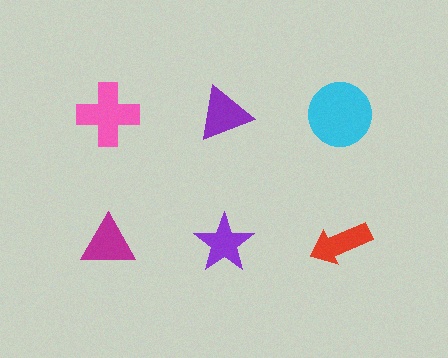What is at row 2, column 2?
A purple star.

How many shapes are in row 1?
3 shapes.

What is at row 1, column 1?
A pink cross.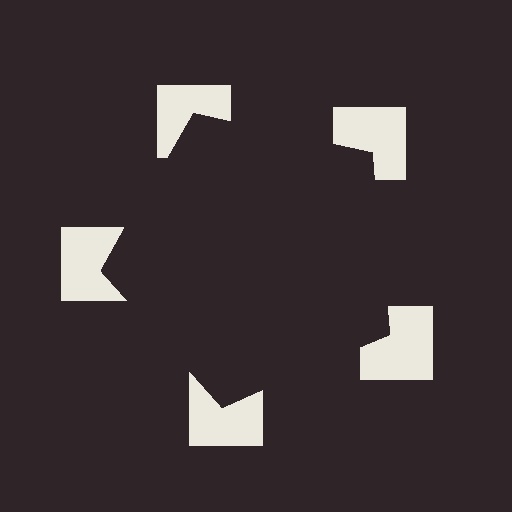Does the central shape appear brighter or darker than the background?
It typically appears slightly darker than the background, even though no actual brightness change is drawn.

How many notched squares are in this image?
There are 5 — one at each vertex of the illusory pentagon.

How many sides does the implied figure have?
5 sides.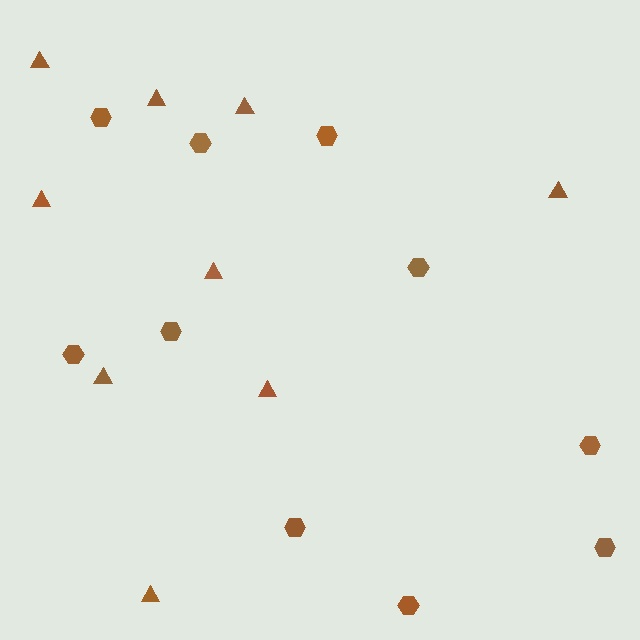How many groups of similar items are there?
There are 2 groups: one group of hexagons (10) and one group of triangles (9).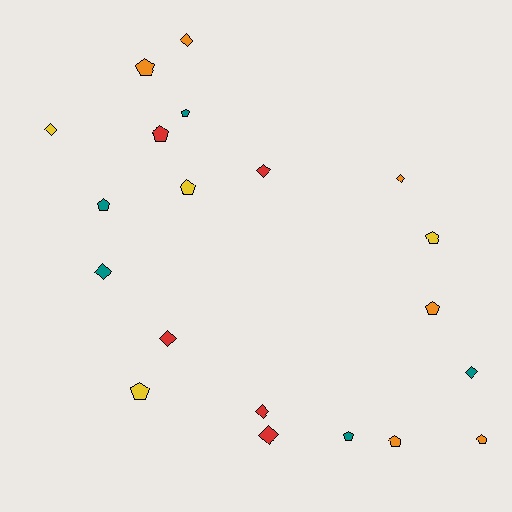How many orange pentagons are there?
There are 4 orange pentagons.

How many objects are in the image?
There are 20 objects.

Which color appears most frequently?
Orange, with 6 objects.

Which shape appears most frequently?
Pentagon, with 11 objects.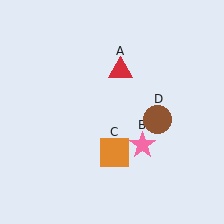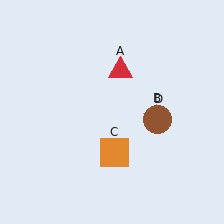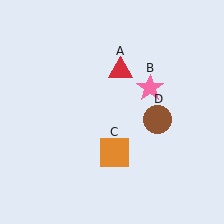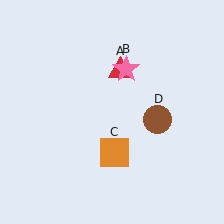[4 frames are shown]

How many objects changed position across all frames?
1 object changed position: pink star (object B).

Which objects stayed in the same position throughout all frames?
Red triangle (object A) and orange square (object C) and brown circle (object D) remained stationary.